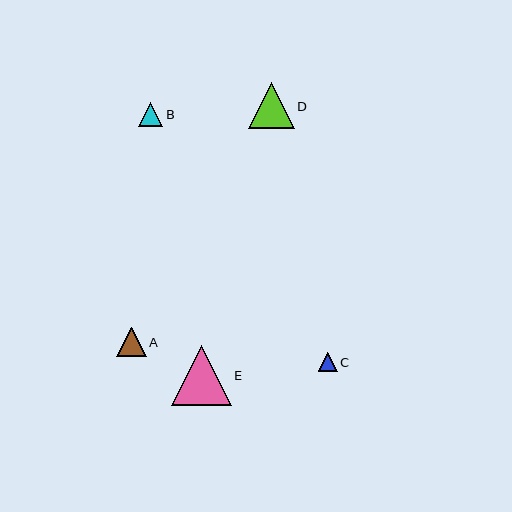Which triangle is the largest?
Triangle E is the largest with a size of approximately 59 pixels.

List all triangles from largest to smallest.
From largest to smallest: E, D, A, B, C.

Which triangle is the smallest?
Triangle C is the smallest with a size of approximately 19 pixels.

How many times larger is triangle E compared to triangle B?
Triangle E is approximately 2.5 times the size of triangle B.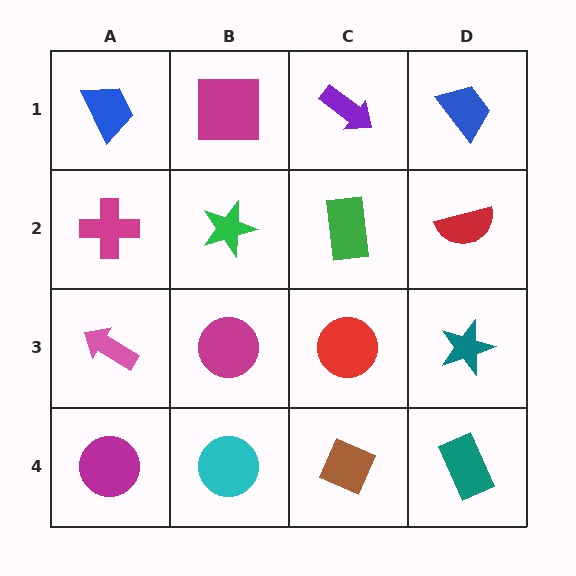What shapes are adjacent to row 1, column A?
A magenta cross (row 2, column A), a magenta square (row 1, column B).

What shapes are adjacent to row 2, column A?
A blue trapezoid (row 1, column A), a pink arrow (row 3, column A), a green star (row 2, column B).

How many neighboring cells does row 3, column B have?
4.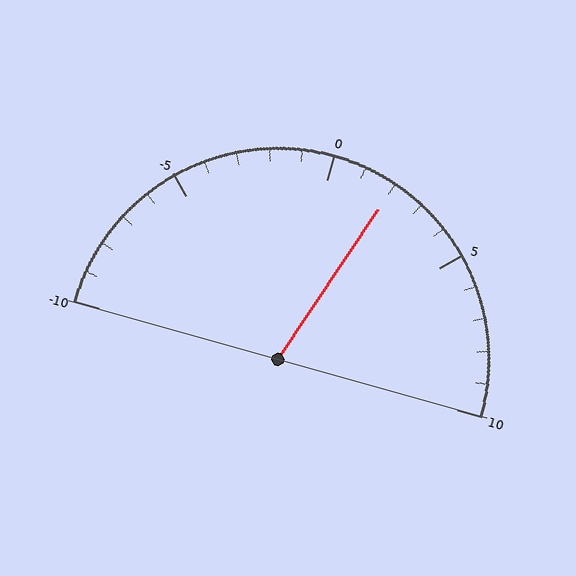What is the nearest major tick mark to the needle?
The nearest major tick mark is 0.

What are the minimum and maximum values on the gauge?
The gauge ranges from -10 to 10.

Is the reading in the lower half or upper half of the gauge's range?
The reading is in the upper half of the range (-10 to 10).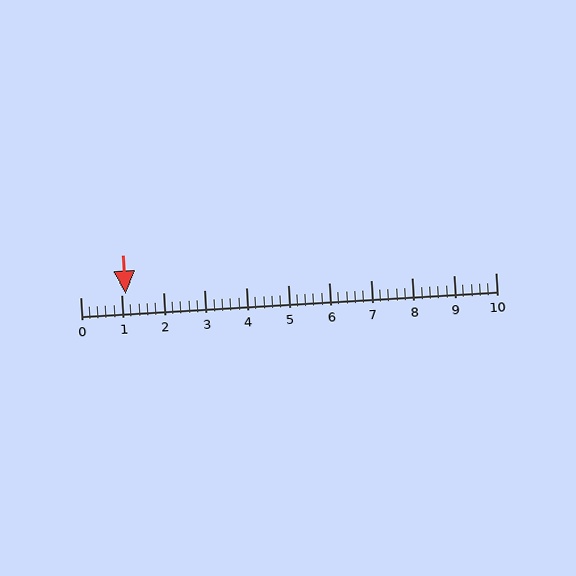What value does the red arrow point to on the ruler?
The red arrow points to approximately 1.1.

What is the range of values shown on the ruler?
The ruler shows values from 0 to 10.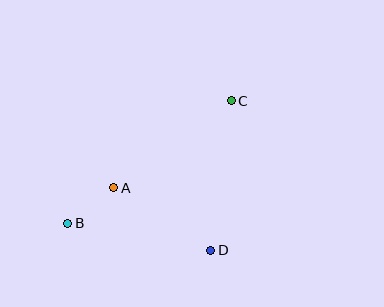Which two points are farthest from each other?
Points B and C are farthest from each other.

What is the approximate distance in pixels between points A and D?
The distance between A and D is approximately 116 pixels.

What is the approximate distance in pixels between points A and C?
The distance between A and C is approximately 146 pixels.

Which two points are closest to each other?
Points A and B are closest to each other.